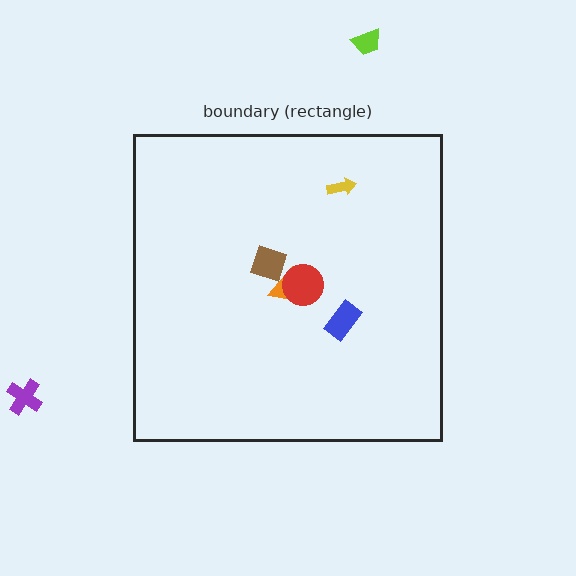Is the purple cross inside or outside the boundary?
Outside.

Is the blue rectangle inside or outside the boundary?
Inside.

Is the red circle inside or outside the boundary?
Inside.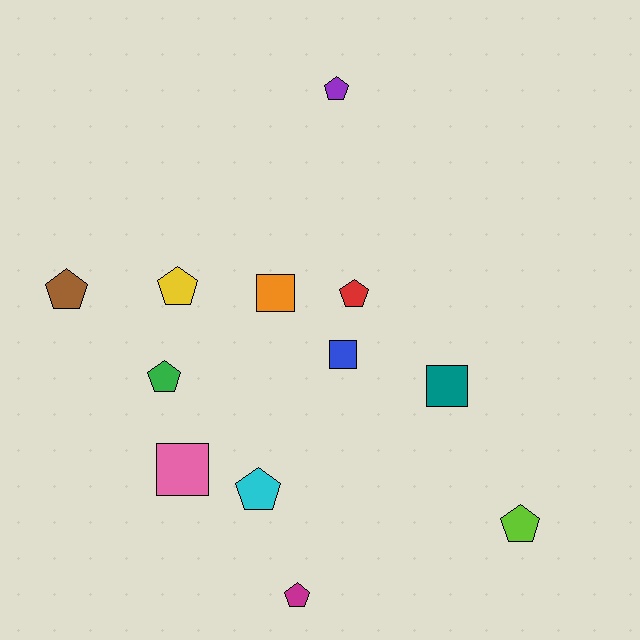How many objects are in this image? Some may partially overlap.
There are 12 objects.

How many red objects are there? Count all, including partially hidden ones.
There is 1 red object.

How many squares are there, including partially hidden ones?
There are 4 squares.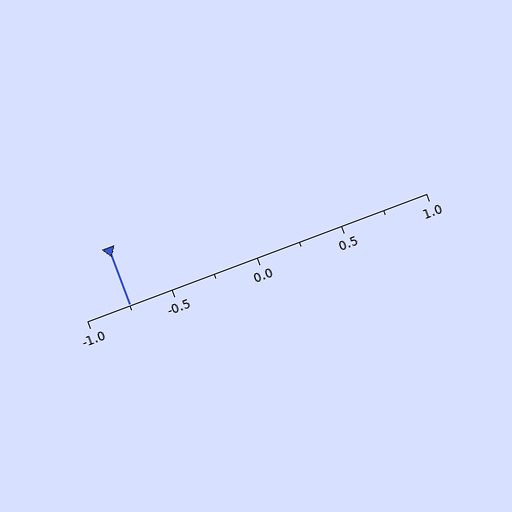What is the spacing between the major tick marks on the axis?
The major ticks are spaced 0.5 apart.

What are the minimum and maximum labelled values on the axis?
The axis runs from -1.0 to 1.0.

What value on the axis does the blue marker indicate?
The marker indicates approximately -0.75.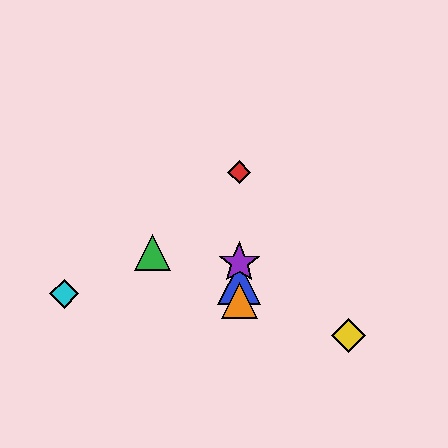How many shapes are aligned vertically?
4 shapes (the red diamond, the blue triangle, the purple star, the orange triangle) are aligned vertically.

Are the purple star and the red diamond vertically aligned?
Yes, both are at x≈239.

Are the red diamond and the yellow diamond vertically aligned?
No, the red diamond is at x≈239 and the yellow diamond is at x≈349.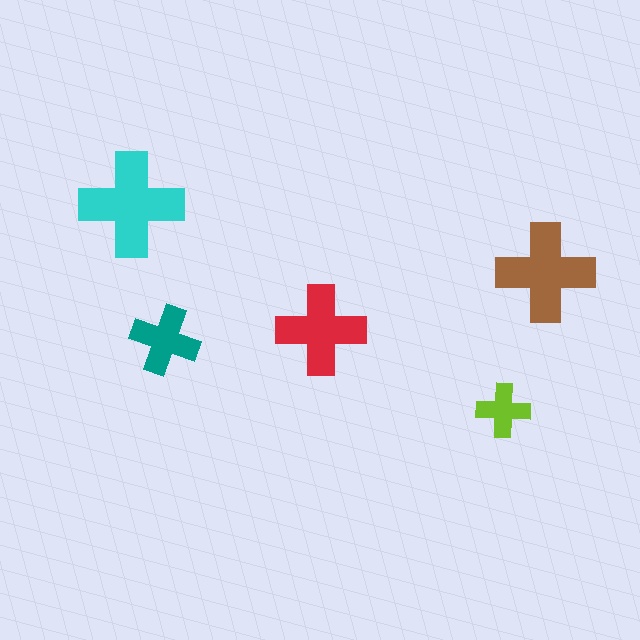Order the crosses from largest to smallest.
the cyan one, the brown one, the red one, the teal one, the lime one.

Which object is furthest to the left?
The cyan cross is leftmost.